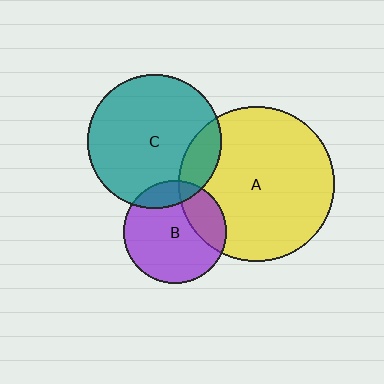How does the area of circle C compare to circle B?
Approximately 1.7 times.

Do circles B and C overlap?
Yes.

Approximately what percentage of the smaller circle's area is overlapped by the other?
Approximately 15%.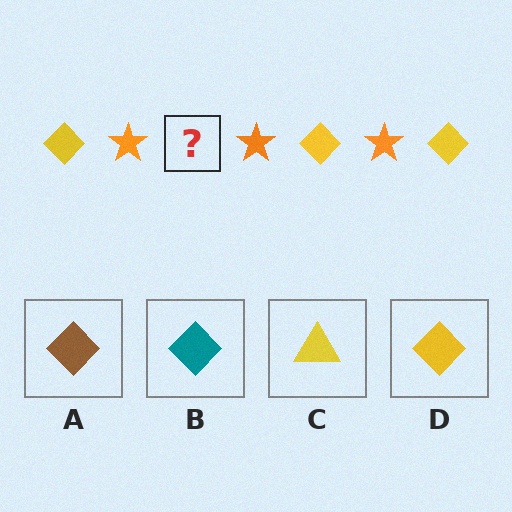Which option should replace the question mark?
Option D.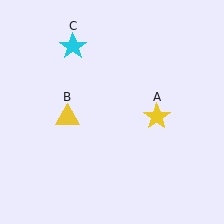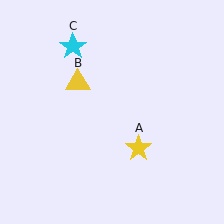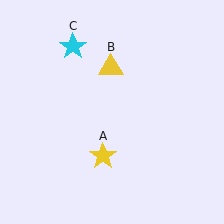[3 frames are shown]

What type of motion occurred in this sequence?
The yellow star (object A), yellow triangle (object B) rotated clockwise around the center of the scene.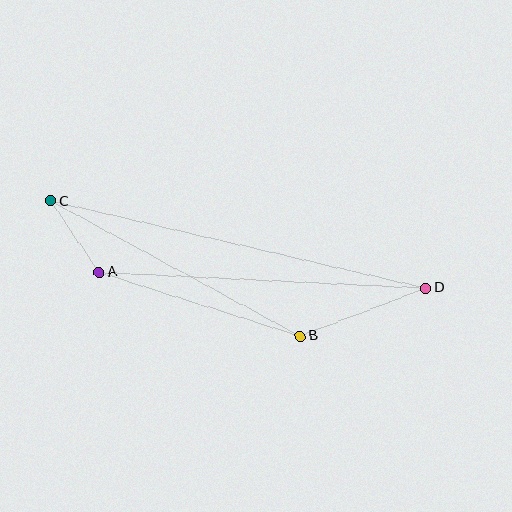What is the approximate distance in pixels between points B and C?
The distance between B and C is approximately 284 pixels.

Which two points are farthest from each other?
Points C and D are farthest from each other.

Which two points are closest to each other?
Points A and C are closest to each other.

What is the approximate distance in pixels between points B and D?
The distance between B and D is approximately 134 pixels.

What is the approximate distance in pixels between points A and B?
The distance between A and B is approximately 211 pixels.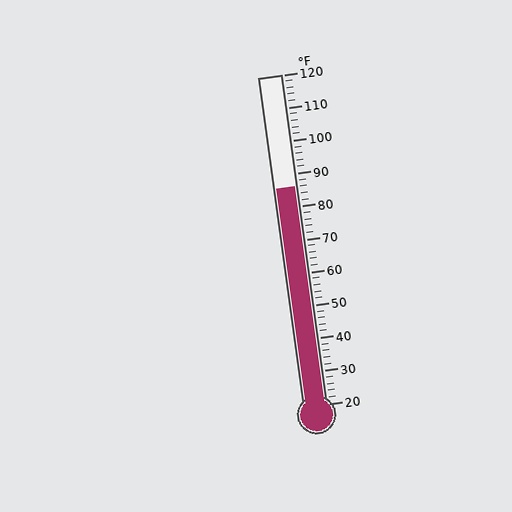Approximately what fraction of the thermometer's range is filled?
The thermometer is filled to approximately 65% of its range.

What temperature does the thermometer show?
The thermometer shows approximately 86°F.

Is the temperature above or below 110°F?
The temperature is below 110°F.